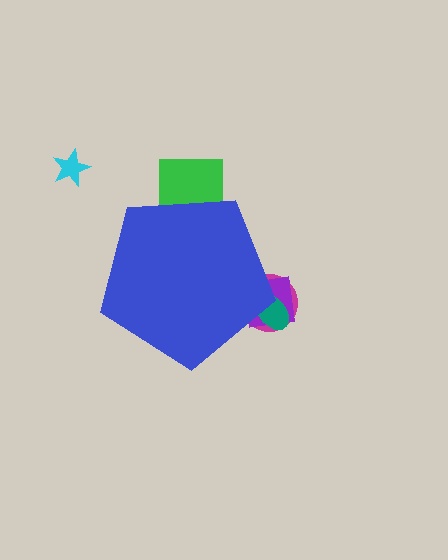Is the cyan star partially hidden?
No, the cyan star is fully visible.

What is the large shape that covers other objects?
A blue pentagon.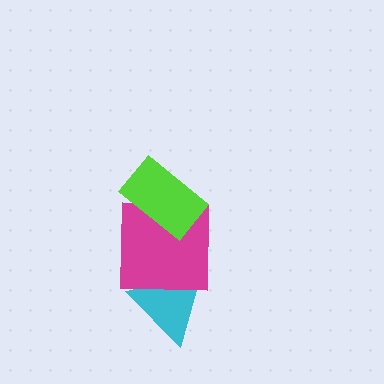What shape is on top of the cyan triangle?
The magenta square is on top of the cyan triangle.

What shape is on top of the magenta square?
The lime rectangle is on top of the magenta square.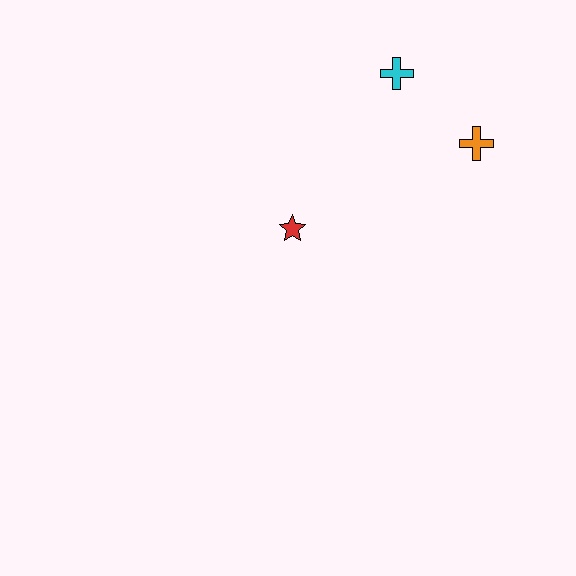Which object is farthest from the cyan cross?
The red star is farthest from the cyan cross.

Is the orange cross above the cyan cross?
No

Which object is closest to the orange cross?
The cyan cross is closest to the orange cross.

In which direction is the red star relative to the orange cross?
The red star is to the left of the orange cross.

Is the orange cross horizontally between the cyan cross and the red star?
No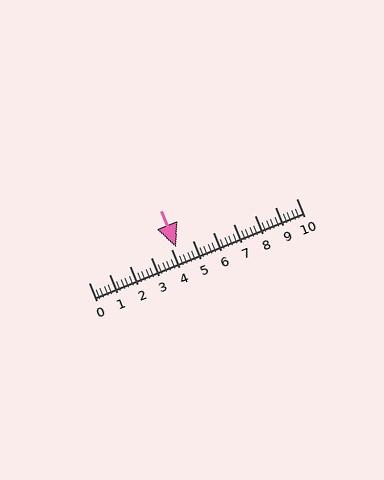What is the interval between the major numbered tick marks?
The major tick marks are spaced 1 units apart.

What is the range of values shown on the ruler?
The ruler shows values from 0 to 10.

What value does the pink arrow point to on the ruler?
The pink arrow points to approximately 4.2.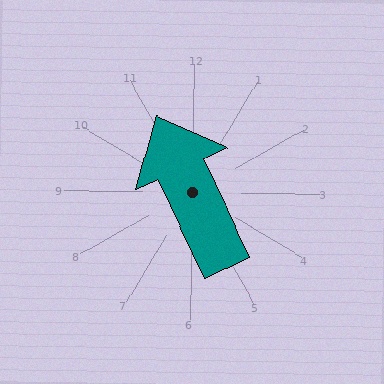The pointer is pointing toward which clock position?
Roughly 11 o'clock.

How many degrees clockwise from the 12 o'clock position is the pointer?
Approximately 334 degrees.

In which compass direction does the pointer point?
Northwest.